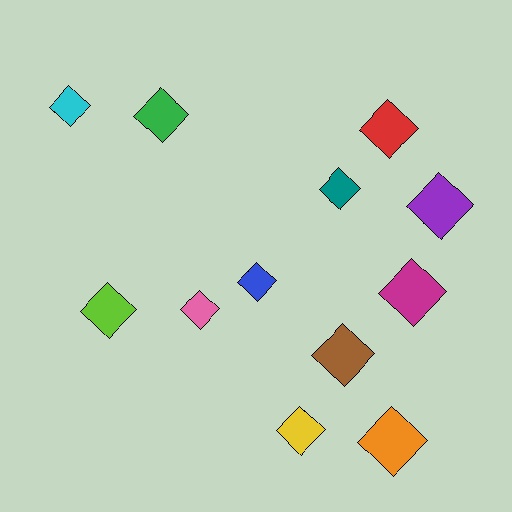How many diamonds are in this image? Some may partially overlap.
There are 12 diamonds.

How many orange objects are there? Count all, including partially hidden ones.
There is 1 orange object.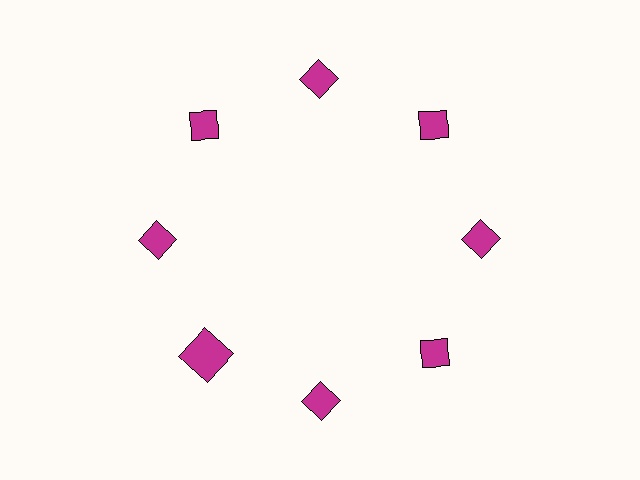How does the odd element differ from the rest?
It has a different shape: square instead of diamond.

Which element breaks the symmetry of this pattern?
The magenta square at roughly the 8 o'clock position breaks the symmetry. All other shapes are magenta diamonds.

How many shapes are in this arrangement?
There are 8 shapes arranged in a ring pattern.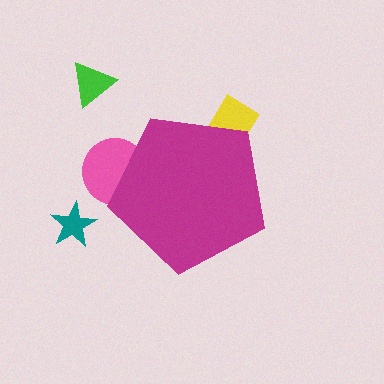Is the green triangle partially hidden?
No, the green triangle is fully visible.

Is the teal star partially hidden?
No, the teal star is fully visible.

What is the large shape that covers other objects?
A magenta pentagon.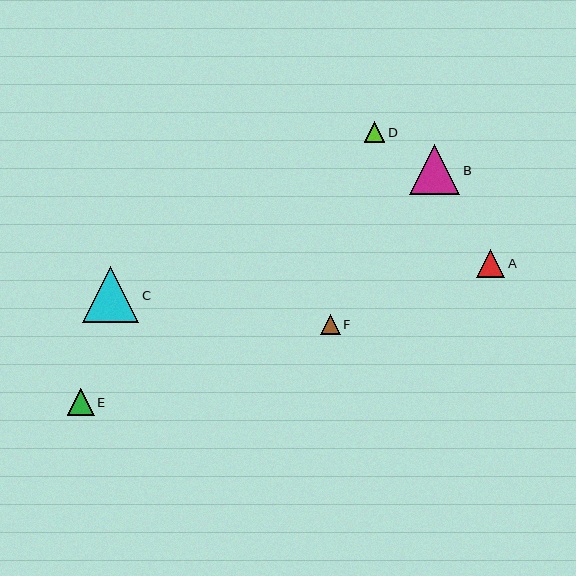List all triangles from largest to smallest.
From largest to smallest: C, B, A, E, D, F.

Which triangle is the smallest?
Triangle F is the smallest with a size of approximately 19 pixels.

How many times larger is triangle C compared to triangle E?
Triangle C is approximately 2.1 times the size of triangle E.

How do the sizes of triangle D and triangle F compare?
Triangle D and triangle F are approximately the same size.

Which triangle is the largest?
Triangle C is the largest with a size of approximately 57 pixels.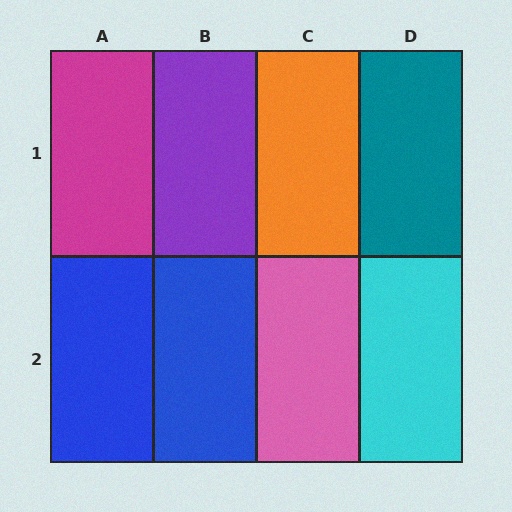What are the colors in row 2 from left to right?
Blue, blue, pink, cyan.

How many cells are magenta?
1 cell is magenta.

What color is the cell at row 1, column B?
Purple.